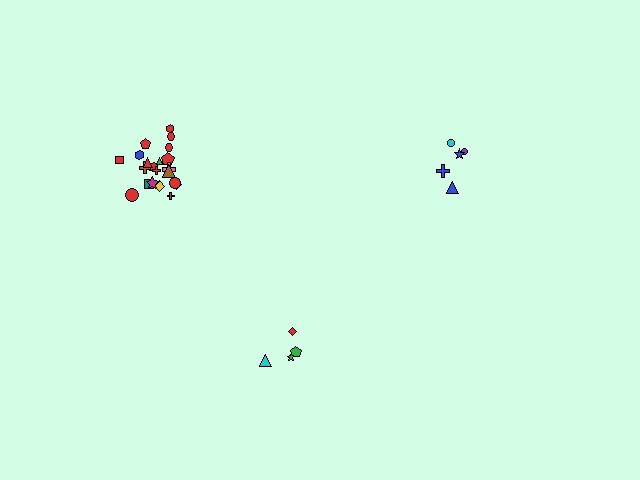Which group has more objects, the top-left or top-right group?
The top-left group.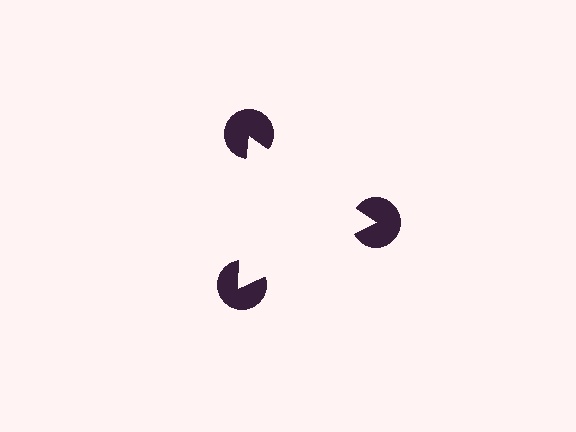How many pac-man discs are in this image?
There are 3 — one at each vertex of the illusory triangle.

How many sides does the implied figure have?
3 sides.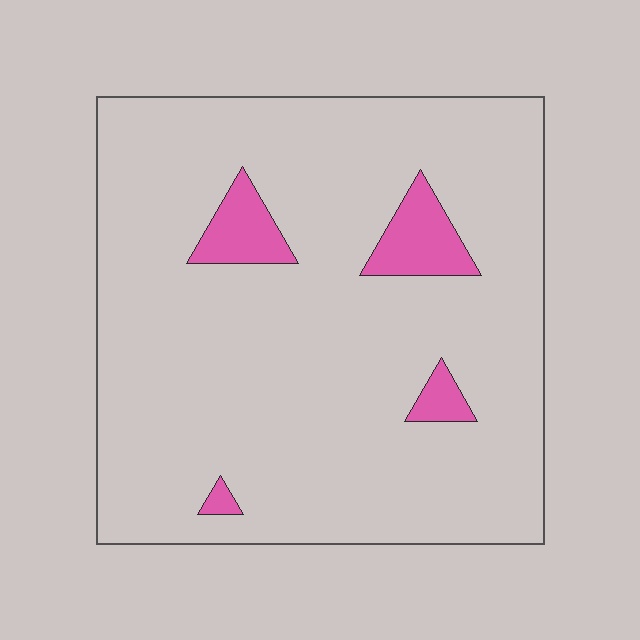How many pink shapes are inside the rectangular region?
4.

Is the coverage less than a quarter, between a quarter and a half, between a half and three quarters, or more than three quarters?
Less than a quarter.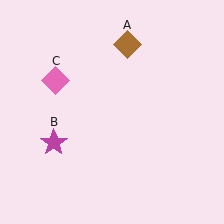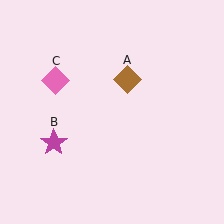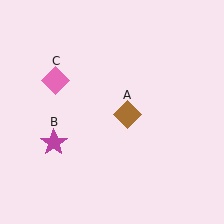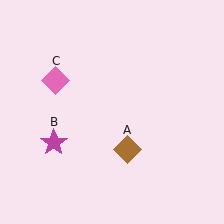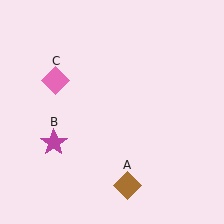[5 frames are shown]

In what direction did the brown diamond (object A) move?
The brown diamond (object A) moved down.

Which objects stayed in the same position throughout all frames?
Magenta star (object B) and pink diamond (object C) remained stationary.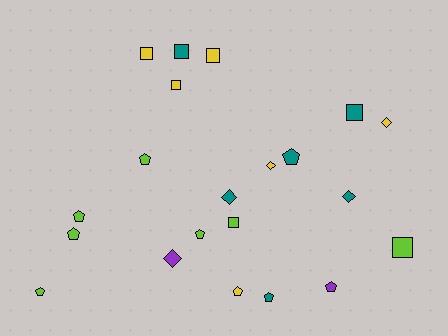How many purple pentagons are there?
There is 1 purple pentagon.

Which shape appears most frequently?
Pentagon, with 9 objects.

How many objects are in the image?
There are 21 objects.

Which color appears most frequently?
Lime, with 7 objects.